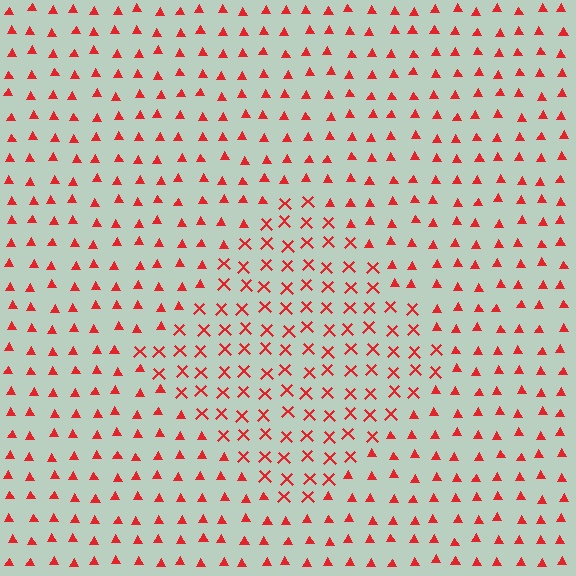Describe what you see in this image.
The image is filled with small red elements arranged in a uniform grid. A diamond-shaped region contains X marks, while the surrounding area contains triangles. The boundary is defined purely by the change in element shape.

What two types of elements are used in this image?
The image uses X marks inside the diamond region and triangles outside it.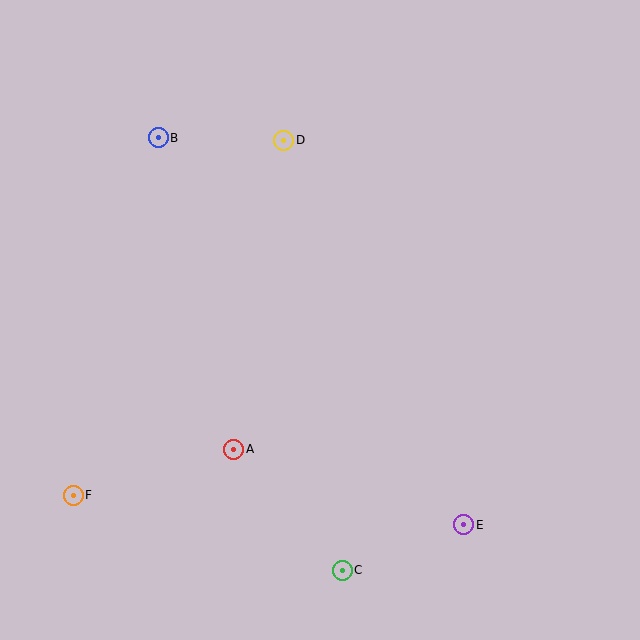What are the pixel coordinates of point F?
Point F is at (73, 495).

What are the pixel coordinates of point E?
Point E is at (464, 525).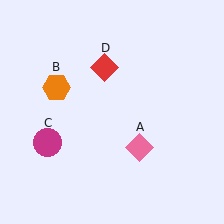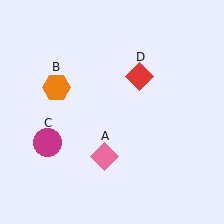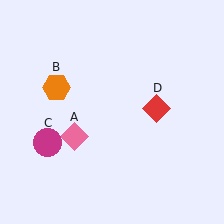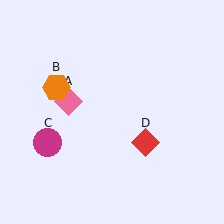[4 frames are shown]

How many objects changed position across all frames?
2 objects changed position: pink diamond (object A), red diamond (object D).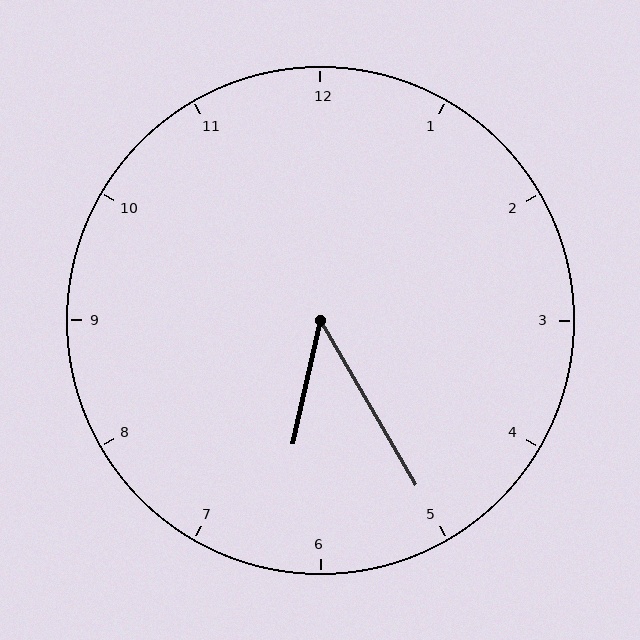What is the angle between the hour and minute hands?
Approximately 42 degrees.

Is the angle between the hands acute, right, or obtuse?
It is acute.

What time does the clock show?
6:25.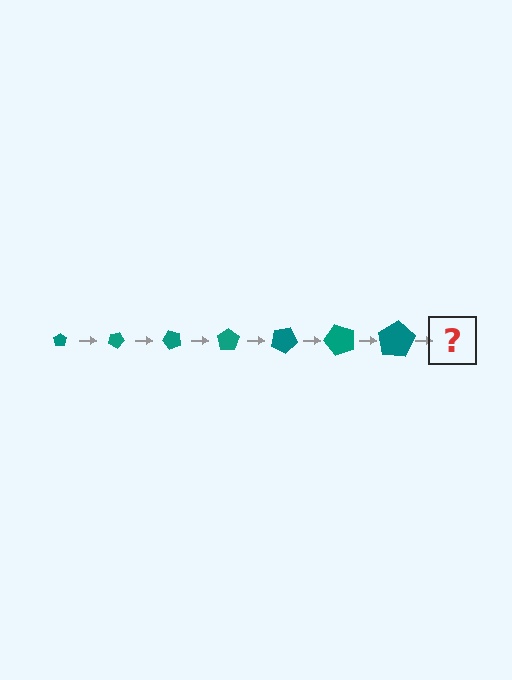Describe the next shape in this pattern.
It should be a pentagon, larger than the previous one and rotated 175 degrees from the start.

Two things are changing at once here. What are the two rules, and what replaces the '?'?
The two rules are that the pentagon grows larger each step and it rotates 25 degrees each step. The '?' should be a pentagon, larger than the previous one and rotated 175 degrees from the start.